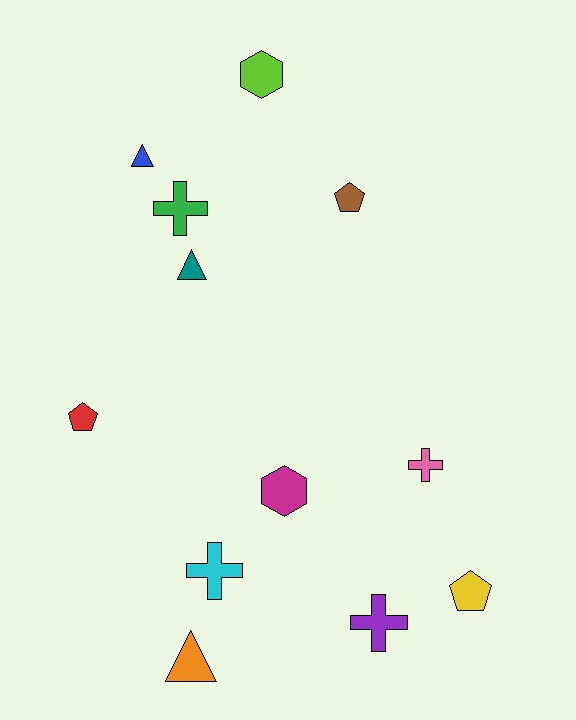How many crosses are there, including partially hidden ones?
There are 4 crosses.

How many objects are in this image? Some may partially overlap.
There are 12 objects.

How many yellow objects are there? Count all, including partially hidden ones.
There is 1 yellow object.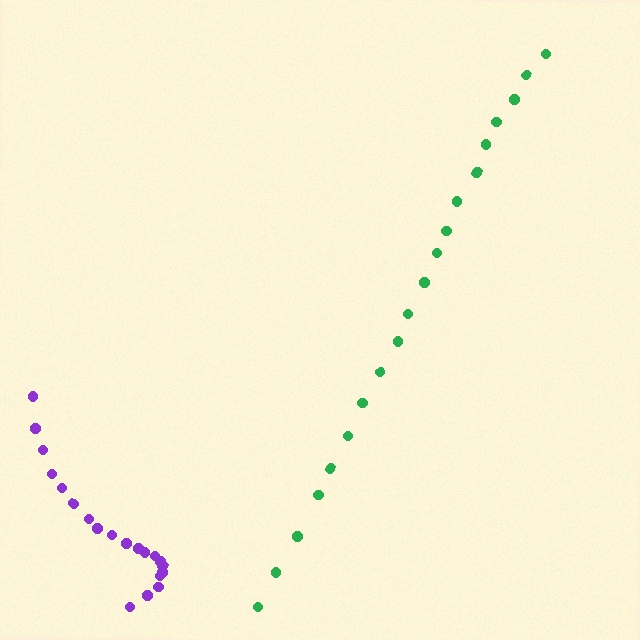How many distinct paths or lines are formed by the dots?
There are 2 distinct paths.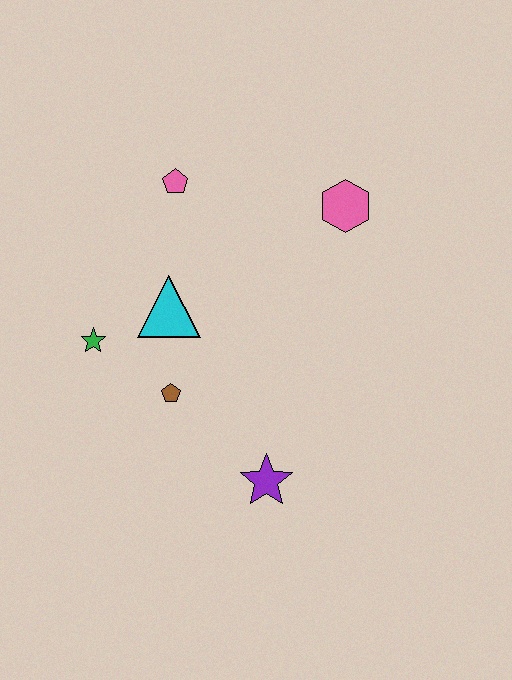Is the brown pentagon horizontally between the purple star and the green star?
Yes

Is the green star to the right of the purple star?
No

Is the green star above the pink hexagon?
No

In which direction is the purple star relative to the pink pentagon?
The purple star is below the pink pentagon.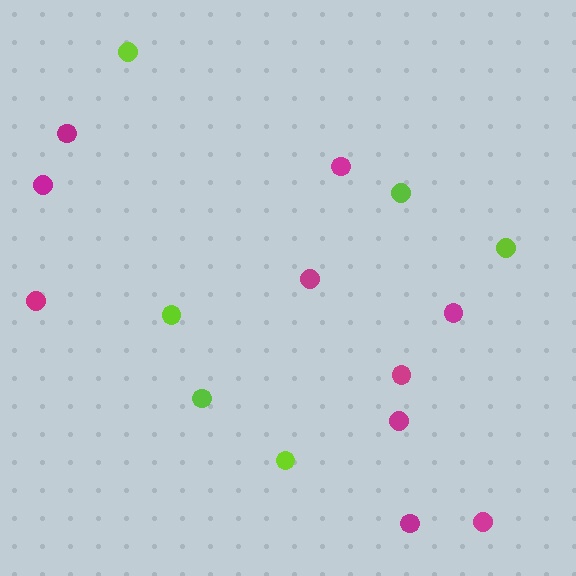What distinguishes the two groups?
There are 2 groups: one group of lime circles (6) and one group of magenta circles (10).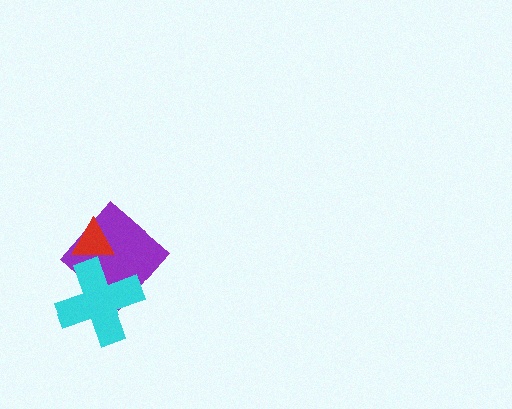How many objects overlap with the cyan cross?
2 objects overlap with the cyan cross.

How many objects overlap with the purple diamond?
2 objects overlap with the purple diamond.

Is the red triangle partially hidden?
Yes, it is partially covered by another shape.